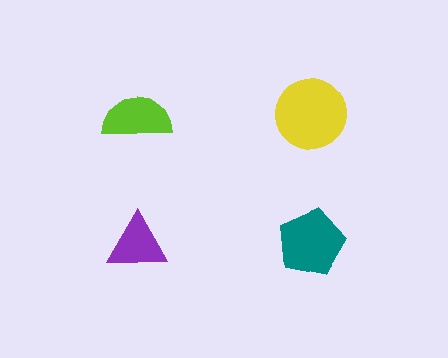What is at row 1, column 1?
A lime semicircle.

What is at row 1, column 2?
A yellow circle.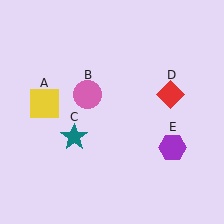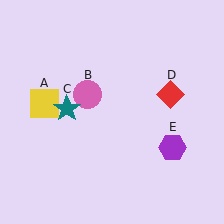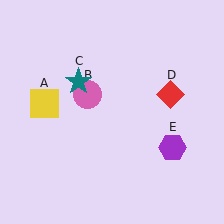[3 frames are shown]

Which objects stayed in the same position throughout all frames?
Yellow square (object A) and pink circle (object B) and red diamond (object D) and purple hexagon (object E) remained stationary.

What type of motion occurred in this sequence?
The teal star (object C) rotated clockwise around the center of the scene.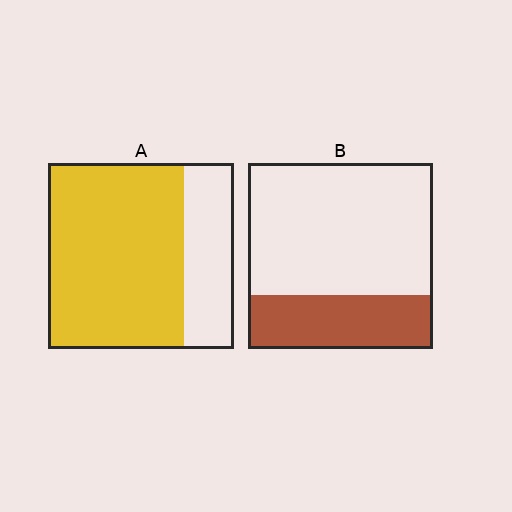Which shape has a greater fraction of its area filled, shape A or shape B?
Shape A.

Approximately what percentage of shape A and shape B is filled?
A is approximately 75% and B is approximately 30%.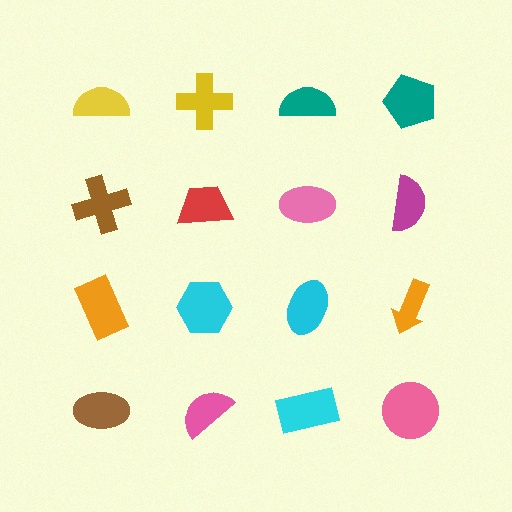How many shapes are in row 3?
4 shapes.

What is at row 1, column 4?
A teal pentagon.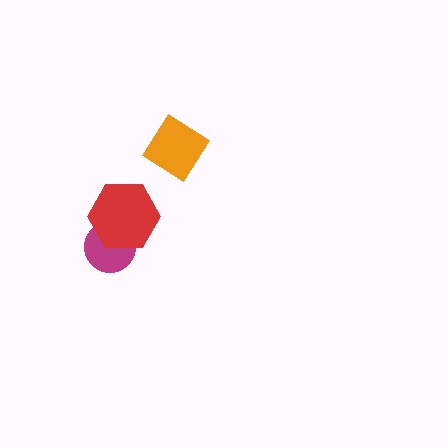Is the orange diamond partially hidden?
No, no other shape covers it.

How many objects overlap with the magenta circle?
1 object overlaps with the magenta circle.